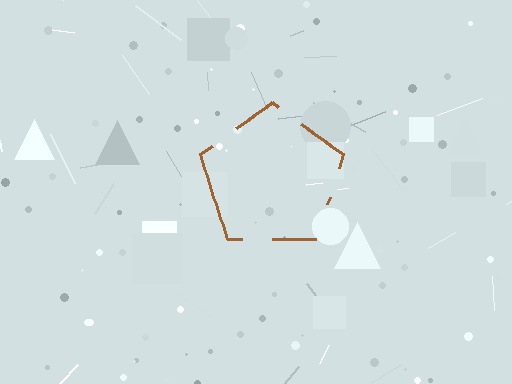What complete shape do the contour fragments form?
The contour fragments form a pentagon.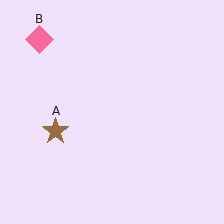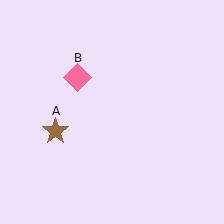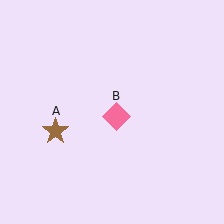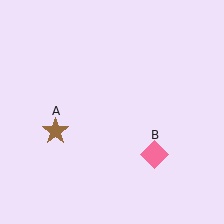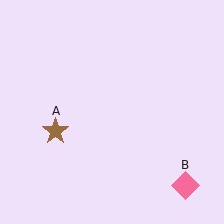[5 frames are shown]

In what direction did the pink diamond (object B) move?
The pink diamond (object B) moved down and to the right.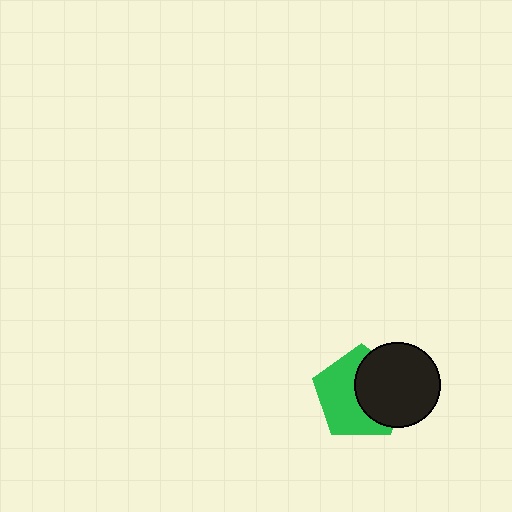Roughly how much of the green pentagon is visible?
About half of it is visible (roughly 55%).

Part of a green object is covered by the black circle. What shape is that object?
It is a pentagon.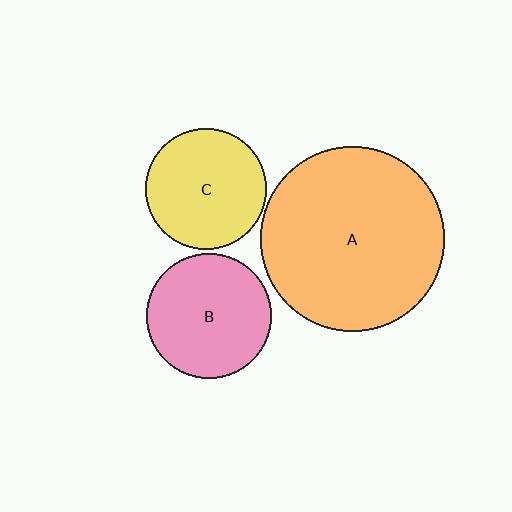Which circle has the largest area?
Circle A (orange).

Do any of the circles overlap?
No, none of the circles overlap.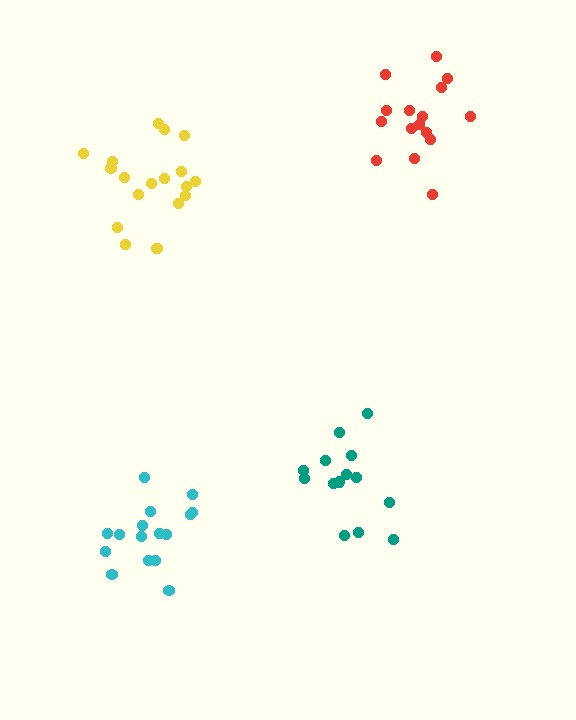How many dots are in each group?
Group 1: 16 dots, Group 2: 16 dots, Group 3: 14 dots, Group 4: 19 dots (65 total).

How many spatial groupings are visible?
There are 4 spatial groupings.